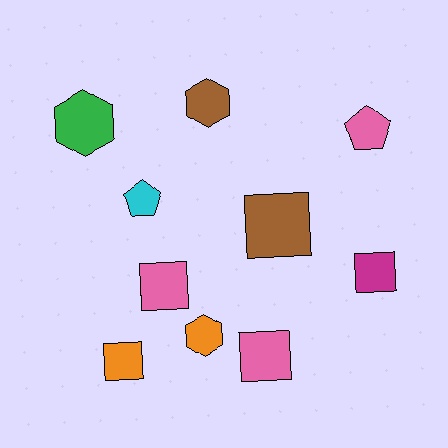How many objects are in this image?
There are 10 objects.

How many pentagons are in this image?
There are 2 pentagons.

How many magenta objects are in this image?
There is 1 magenta object.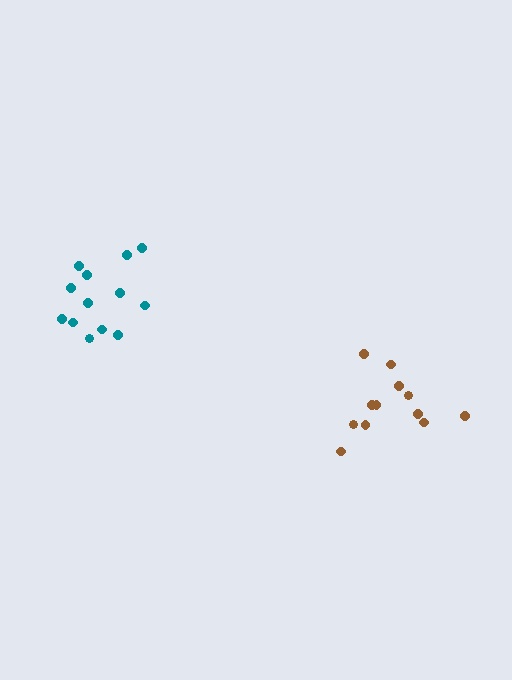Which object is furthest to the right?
The brown cluster is rightmost.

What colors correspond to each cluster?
The clusters are colored: teal, brown.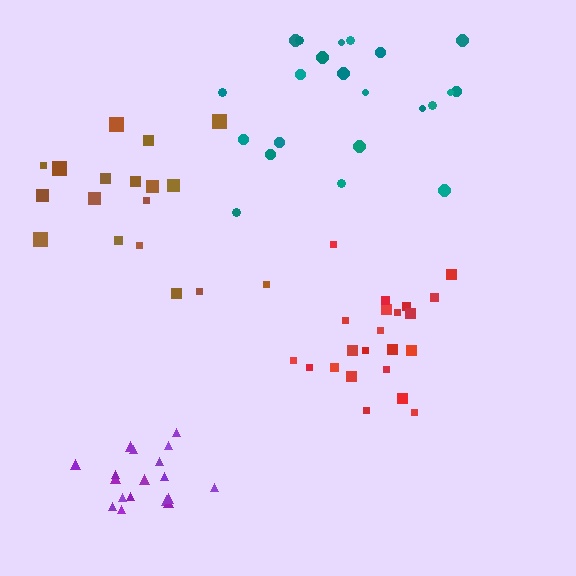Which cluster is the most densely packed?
Purple.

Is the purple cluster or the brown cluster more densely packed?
Purple.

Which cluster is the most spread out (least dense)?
Teal.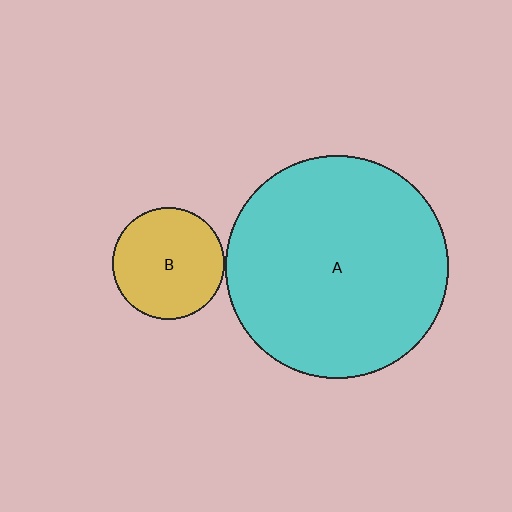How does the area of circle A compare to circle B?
Approximately 4.0 times.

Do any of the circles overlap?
No, none of the circles overlap.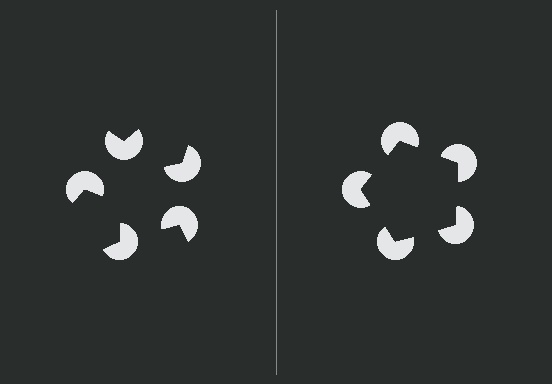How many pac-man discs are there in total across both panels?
10 — 5 on each side.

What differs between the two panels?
The pac-man discs are positioned identically on both sides; only the wedge orientations differ. On the right they align to a pentagon; on the left they are misaligned.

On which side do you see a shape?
An illusory pentagon appears on the right side. On the left side the wedge cuts are rotated, so no coherent shape forms.